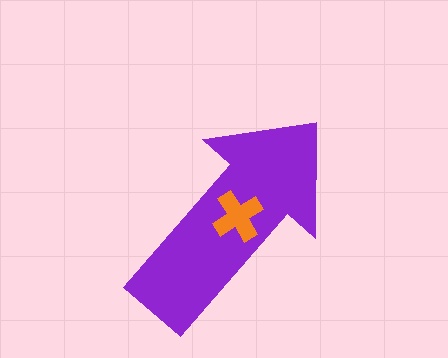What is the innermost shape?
The orange cross.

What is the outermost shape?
The purple arrow.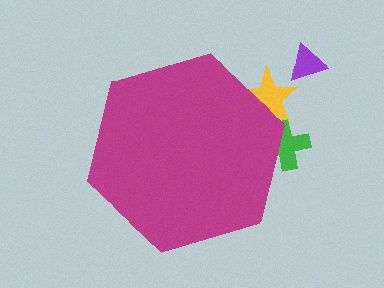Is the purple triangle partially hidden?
No, the purple triangle is fully visible.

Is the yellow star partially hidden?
Yes, the yellow star is partially hidden behind the magenta hexagon.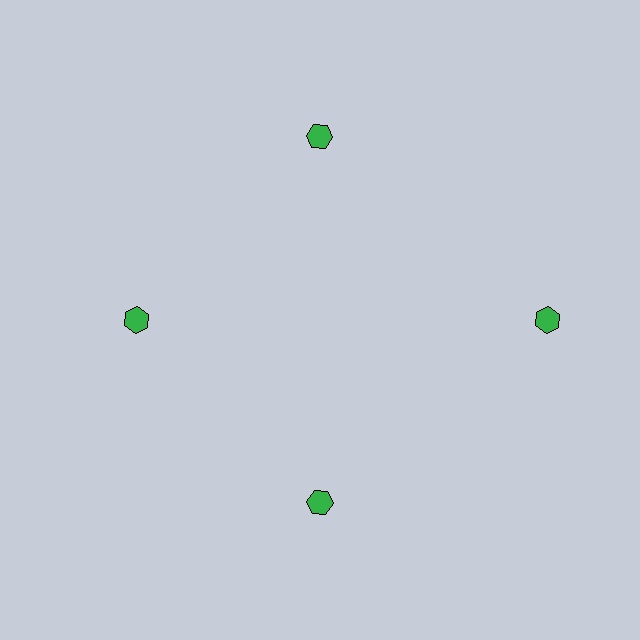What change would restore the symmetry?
The symmetry would be restored by moving it inward, back onto the ring so that all 4 hexagons sit at equal angles and equal distance from the center.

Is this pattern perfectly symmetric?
No. The 4 green hexagons are arranged in a ring, but one element near the 3 o'clock position is pushed outward from the center, breaking the 4-fold rotational symmetry.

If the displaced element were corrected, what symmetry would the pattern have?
It would have 4-fold rotational symmetry — the pattern would map onto itself every 90 degrees.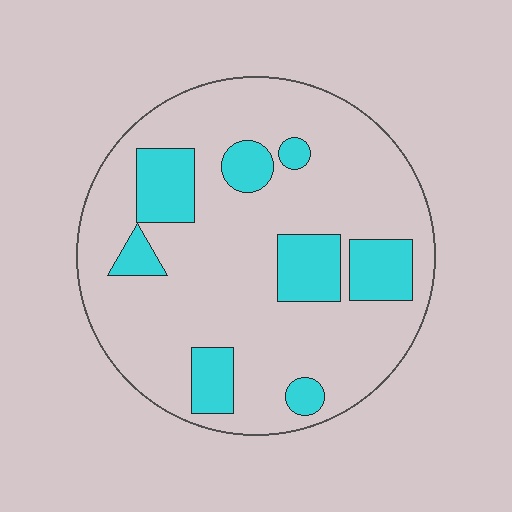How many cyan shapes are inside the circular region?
8.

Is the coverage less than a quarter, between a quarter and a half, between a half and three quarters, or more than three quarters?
Less than a quarter.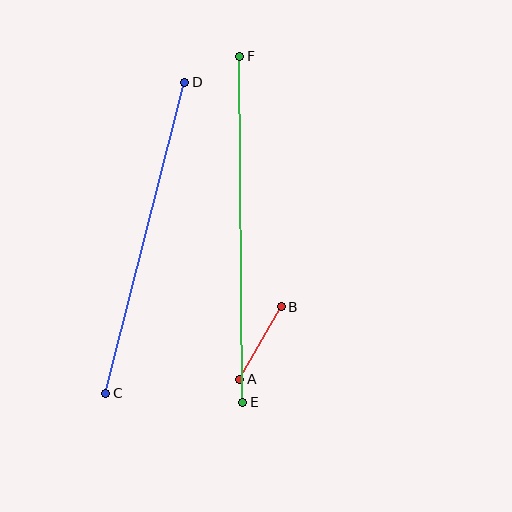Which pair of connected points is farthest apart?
Points E and F are farthest apart.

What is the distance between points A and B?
The distance is approximately 83 pixels.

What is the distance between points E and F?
The distance is approximately 346 pixels.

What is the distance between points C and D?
The distance is approximately 321 pixels.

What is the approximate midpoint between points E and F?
The midpoint is at approximately (241, 229) pixels.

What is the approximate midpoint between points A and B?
The midpoint is at approximately (261, 343) pixels.